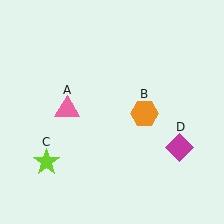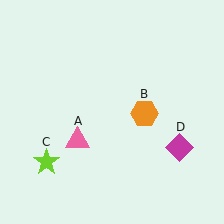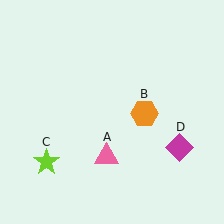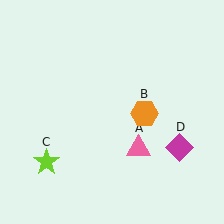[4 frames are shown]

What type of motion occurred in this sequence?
The pink triangle (object A) rotated counterclockwise around the center of the scene.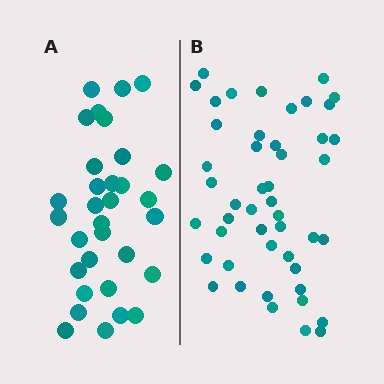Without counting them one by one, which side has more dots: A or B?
Region B (the right region) has more dots.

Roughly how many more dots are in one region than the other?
Region B has approximately 15 more dots than region A.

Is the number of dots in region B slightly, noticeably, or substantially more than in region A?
Region B has substantially more. The ratio is roughly 1.5 to 1.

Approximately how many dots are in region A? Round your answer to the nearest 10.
About 30 dots. (The exact count is 32, which rounds to 30.)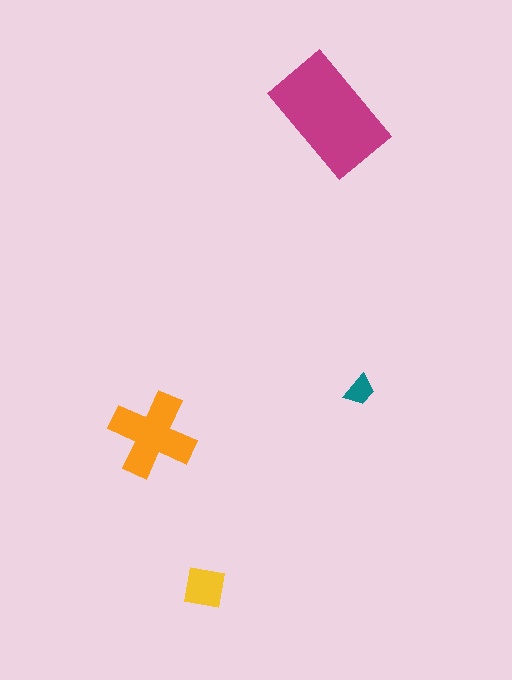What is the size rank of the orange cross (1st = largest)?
2nd.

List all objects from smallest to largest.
The teal trapezoid, the yellow square, the orange cross, the magenta rectangle.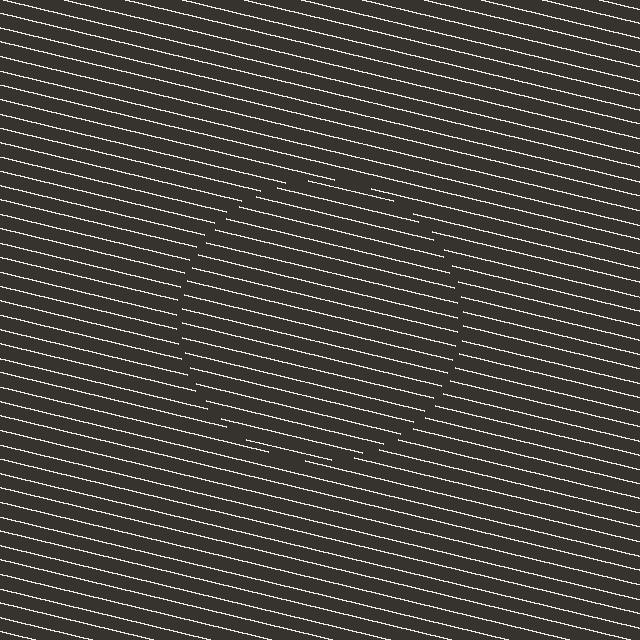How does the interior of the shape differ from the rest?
The interior of the shape contains the same grating, shifted by half a period — the contour is defined by the phase discontinuity where line-ends from the inner and outer gratings abut.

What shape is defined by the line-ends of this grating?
An illusory circle. The interior of the shape contains the same grating, shifted by half a period — the contour is defined by the phase discontinuity where line-ends from the inner and outer gratings abut.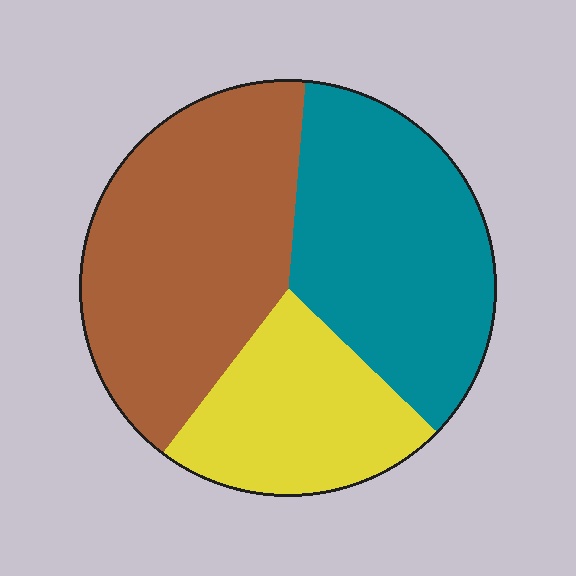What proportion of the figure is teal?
Teal takes up about three eighths (3/8) of the figure.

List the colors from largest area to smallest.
From largest to smallest: brown, teal, yellow.